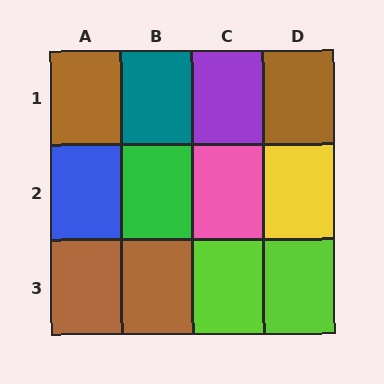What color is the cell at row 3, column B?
Brown.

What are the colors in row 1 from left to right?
Brown, teal, purple, brown.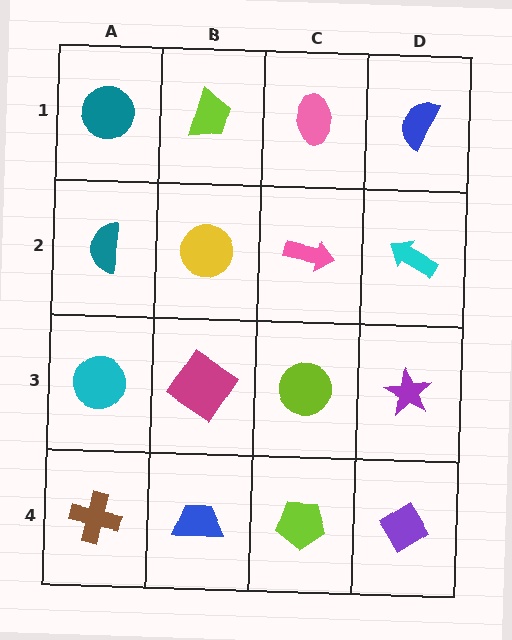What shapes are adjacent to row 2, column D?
A blue semicircle (row 1, column D), a purple star (row 3, column D), a pink arrow (row 2, column C).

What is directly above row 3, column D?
A cyan arrow.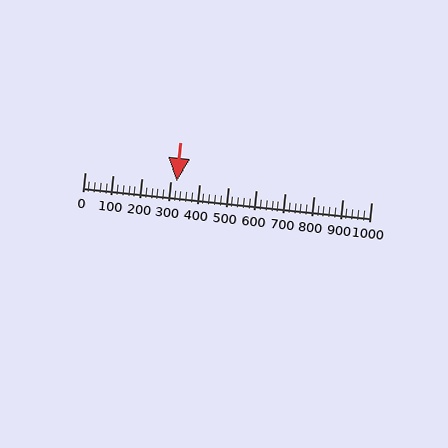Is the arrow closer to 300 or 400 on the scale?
The arrow is closer to 300.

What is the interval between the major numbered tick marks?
The major tick marks are spaced 100 units apart.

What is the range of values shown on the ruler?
The ruler shows values from 0 to 1000.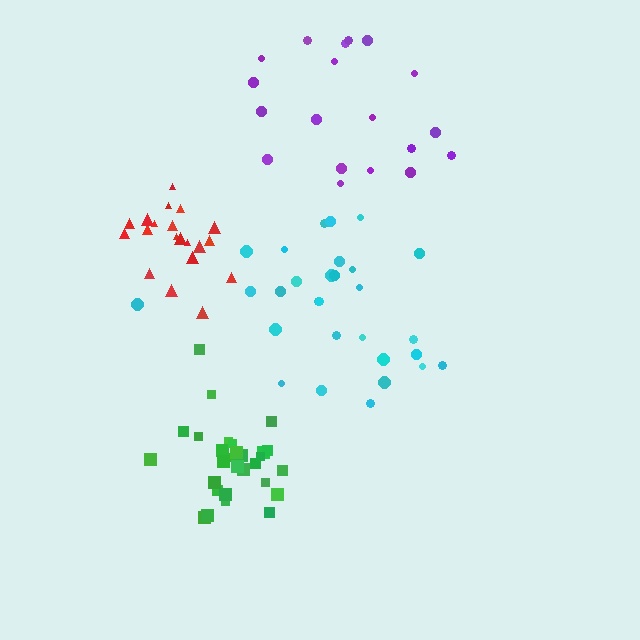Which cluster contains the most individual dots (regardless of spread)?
Cyan (29).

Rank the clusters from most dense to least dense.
red, green, cyan, purple.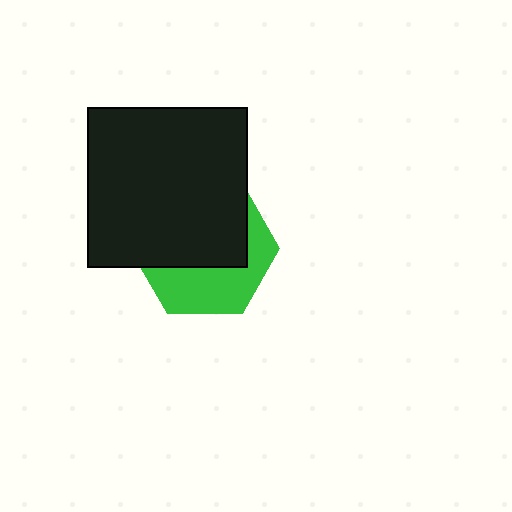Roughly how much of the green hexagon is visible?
A small part of it is visible (roughly 42%).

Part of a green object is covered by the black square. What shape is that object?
It is a hexagon.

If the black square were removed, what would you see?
You would see the complete green hexagon.